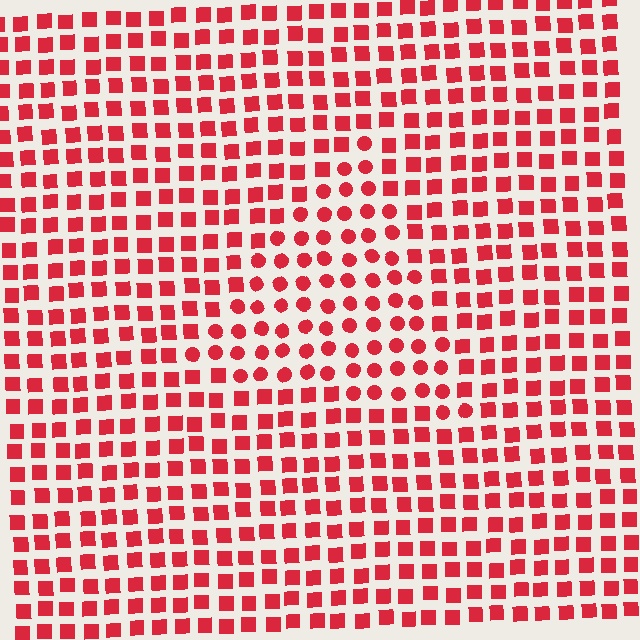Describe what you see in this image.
The image is filled with small red elements arranged in a uniform grid. A triangle-shaped region contains circles, while the surrounding area contains squares. The boundary is defined purely by the change in element shape.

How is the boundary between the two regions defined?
The boundary is defined by a change in element shape: circles inside vs. squares outside. All elements share the same color and spacing.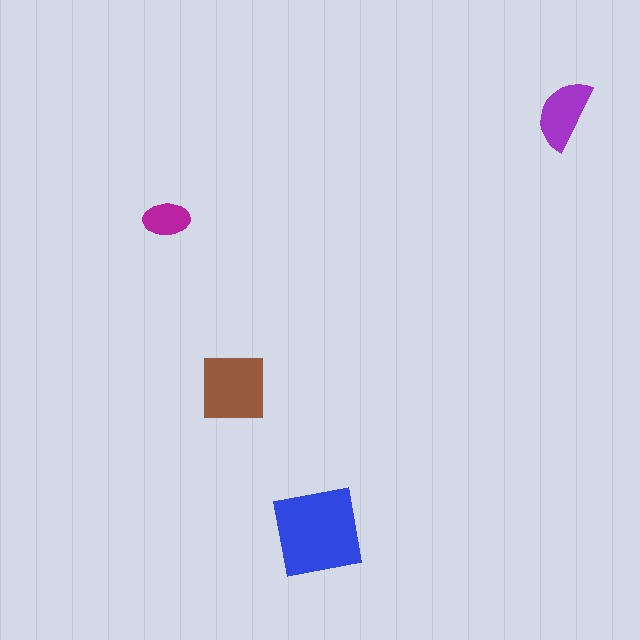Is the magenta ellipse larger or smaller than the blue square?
Smaller.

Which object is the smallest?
The magenta ellipse.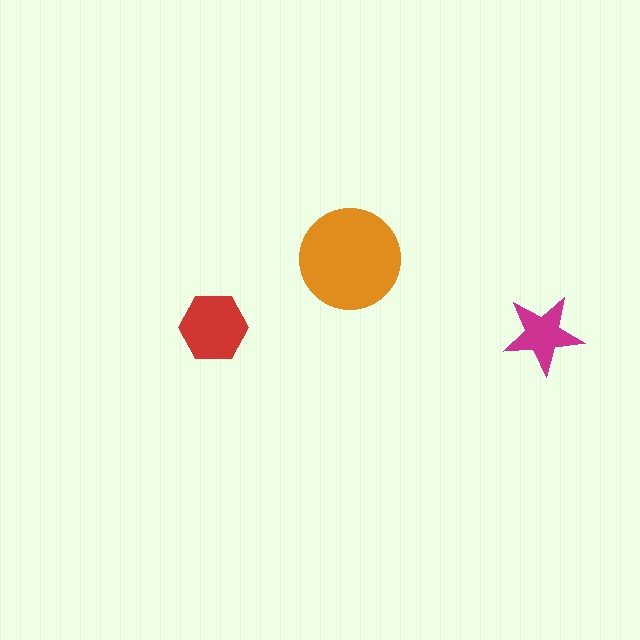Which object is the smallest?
The magenta star.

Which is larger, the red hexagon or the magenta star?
The red hexagon.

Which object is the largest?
The orange circle.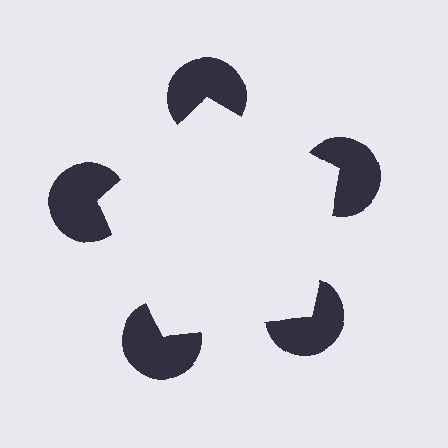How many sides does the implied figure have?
5 sides.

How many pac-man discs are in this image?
There are 5 — one at each vertex of the illusory pentagon.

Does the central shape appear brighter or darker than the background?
It typically appears slightly brighter than the background, even though no actual brightness change is drawn.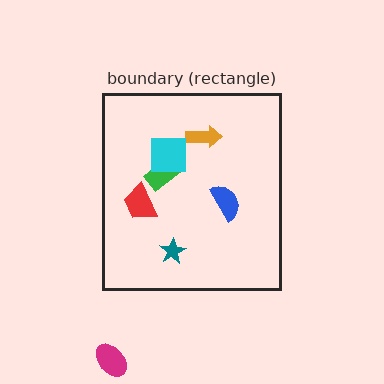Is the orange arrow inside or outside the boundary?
Inside.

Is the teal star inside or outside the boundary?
Inside.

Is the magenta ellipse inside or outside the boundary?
Outside.